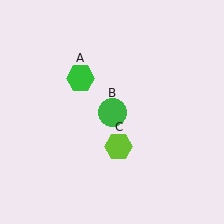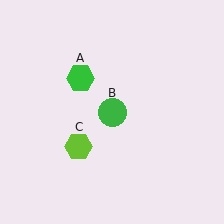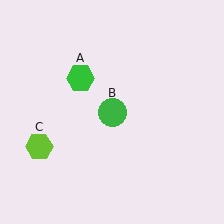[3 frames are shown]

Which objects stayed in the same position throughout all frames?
Green hexagon (object A) and green circle (object B) remained stationary.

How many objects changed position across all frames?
1 object changed position: lime hexagon (object C).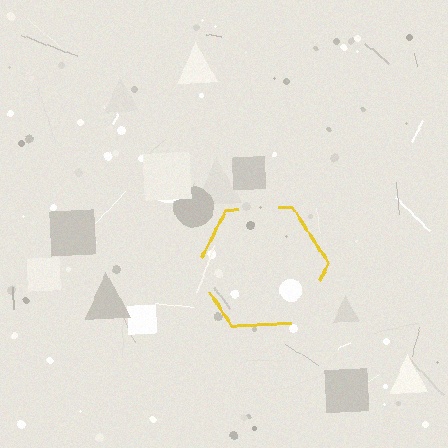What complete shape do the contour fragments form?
The contour fragments form a hexagon.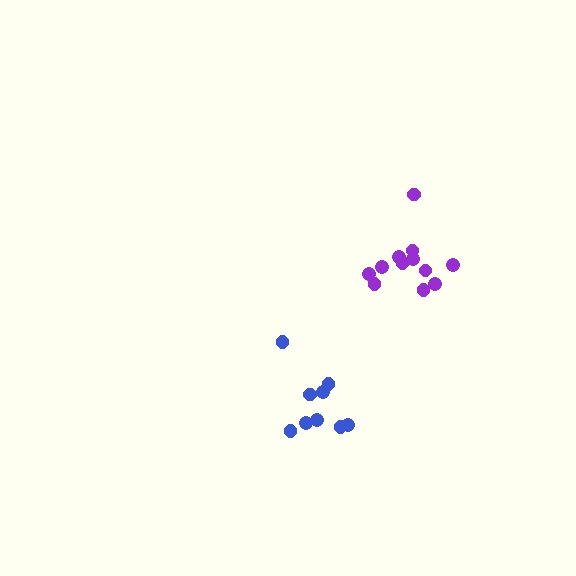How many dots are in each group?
Group 1: 9 dots, Group 2: 12 dots (21 total).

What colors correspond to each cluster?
The clusters are colored: blue, purple.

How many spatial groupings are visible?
There are 2 spatial groupings.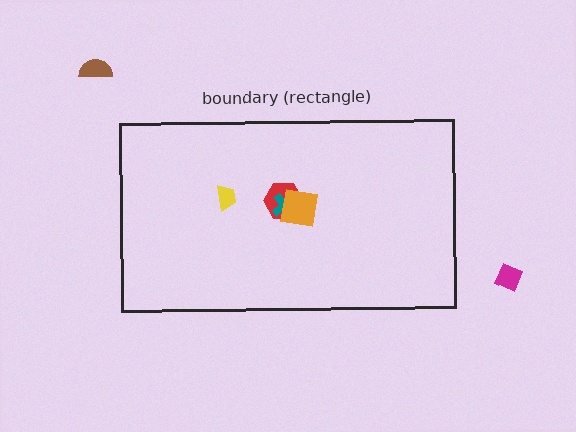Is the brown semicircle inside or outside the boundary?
Outside.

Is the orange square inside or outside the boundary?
Inside.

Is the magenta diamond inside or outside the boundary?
Outside.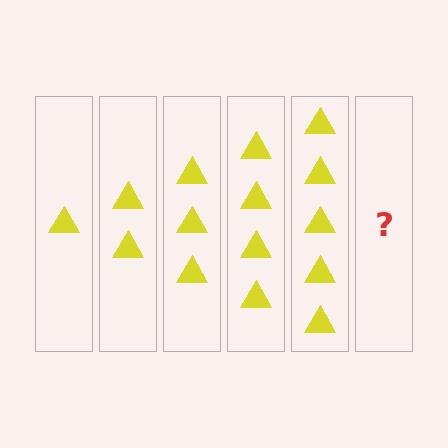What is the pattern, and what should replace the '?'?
The pattern is that each step adds one more triangle. The '?' should be 6 triangles.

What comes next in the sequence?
The next element should be 6 triangles.